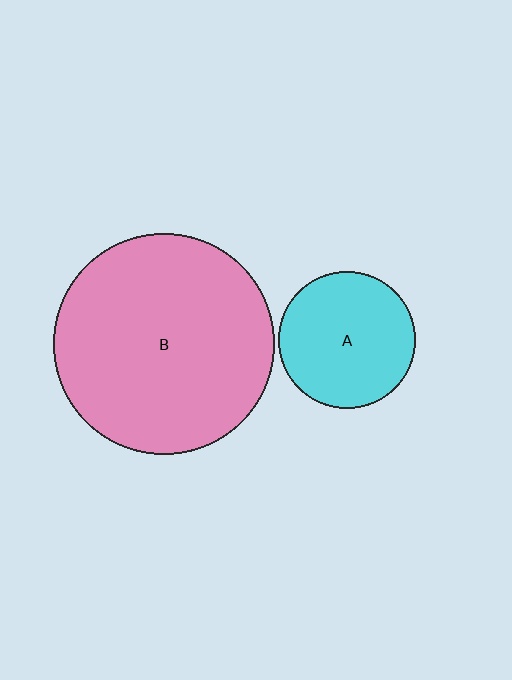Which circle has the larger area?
Circle B (pink).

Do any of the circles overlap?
No, none of the circles overlap.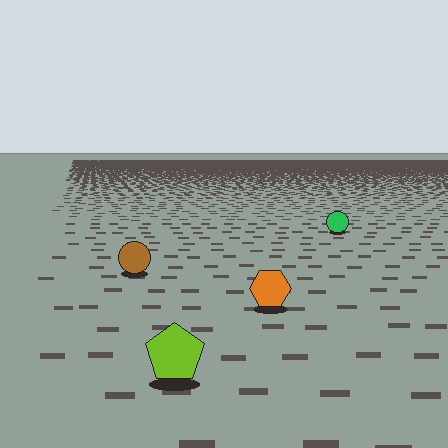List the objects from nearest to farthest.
From nearest to farthest: the lime pentagon, the orange hexagon, the brown circle, the green circle.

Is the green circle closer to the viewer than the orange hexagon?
No. The orange hexagon is closer — you can tell from the texture gradient: the ground texture is coarser near it.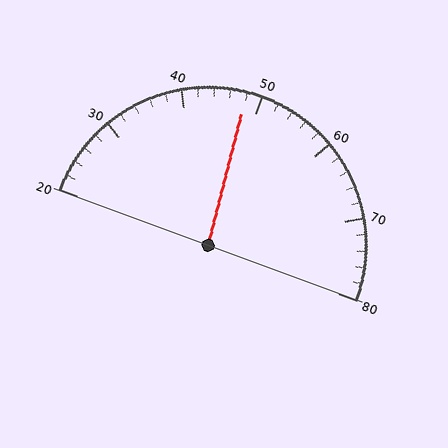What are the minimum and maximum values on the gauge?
The gauge ranges from 20 to 80.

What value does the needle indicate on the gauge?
The needle indicates approximately 48.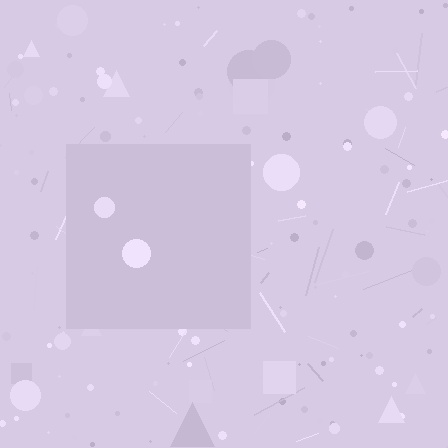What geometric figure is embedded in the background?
A square is embedded in the background.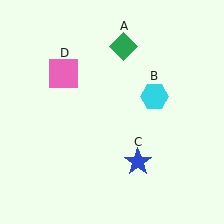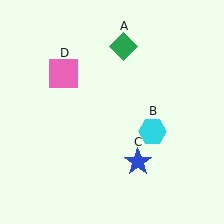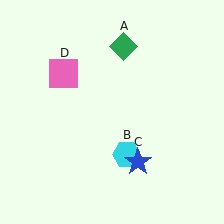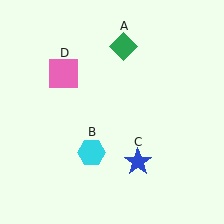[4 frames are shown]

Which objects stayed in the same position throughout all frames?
Green diamond (object A) and blue star (object C) and pink square (object D) remained stationary.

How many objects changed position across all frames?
1 object changed position: cyan hexagon (object B).